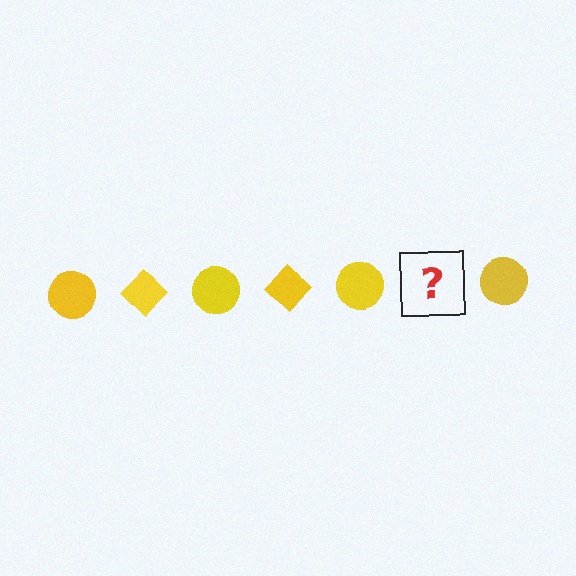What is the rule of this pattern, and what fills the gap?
The rule is that the pattern cycles through circle, diamond shapes in yellow. The gap should be filled with a yellow diamond.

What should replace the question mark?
The question mark should be replaced with a yellow diamond.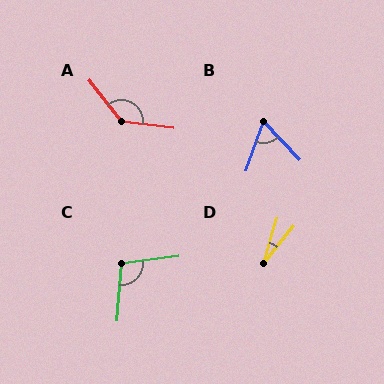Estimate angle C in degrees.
Approximately 102 degrees.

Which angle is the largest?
A, at approximately 135 degrees.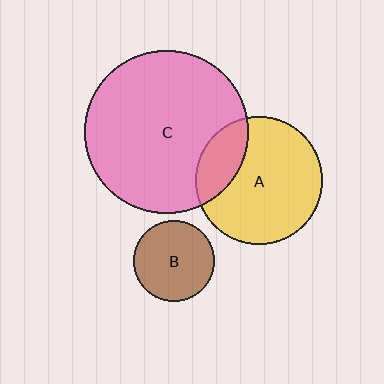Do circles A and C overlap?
Yes.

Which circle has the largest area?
Circle C (pink).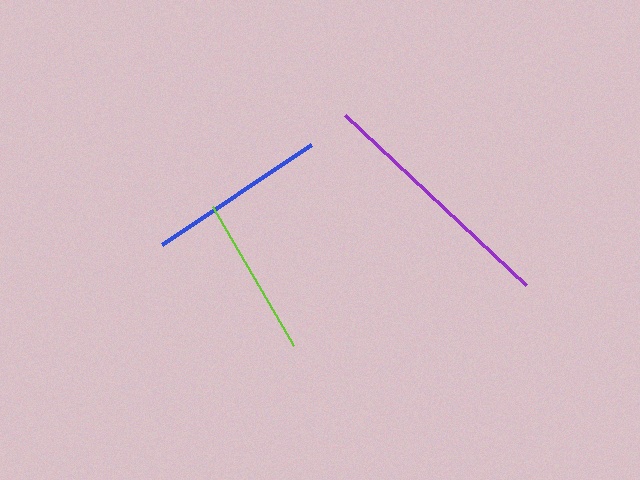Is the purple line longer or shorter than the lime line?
The purple line is longer than the lime line.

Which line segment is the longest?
The purple line is the longest at approximately 249 pixels.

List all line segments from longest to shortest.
From longest to shortest: purple, blue, lime.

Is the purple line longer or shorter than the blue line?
The purple line is longer than the blue line.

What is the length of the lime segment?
The lime segment is approximately 160 pixels long.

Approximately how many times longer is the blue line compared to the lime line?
The blue line is approximately 1.1 times the length of the lime line.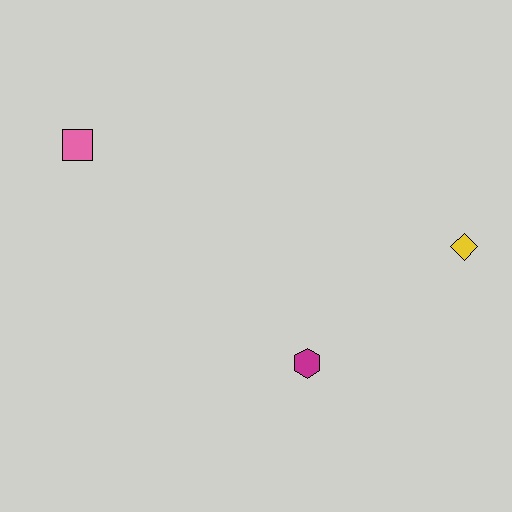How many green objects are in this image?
There are no green objects.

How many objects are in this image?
There are 3 objects.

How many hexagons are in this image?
There is 1 hexagon.